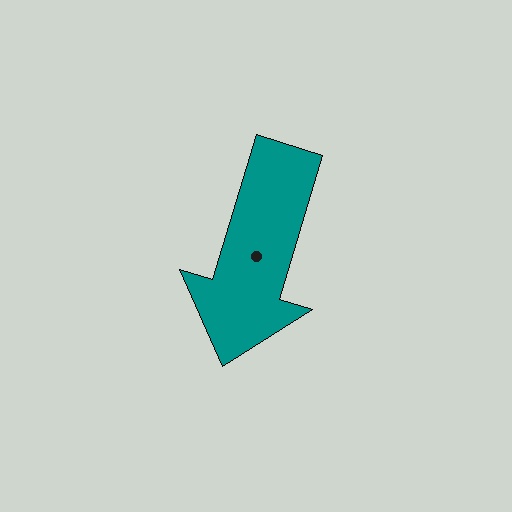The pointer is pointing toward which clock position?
Roughly 7 o'clock.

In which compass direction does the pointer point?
South.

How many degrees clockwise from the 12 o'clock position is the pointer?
Approximately 197 degrees.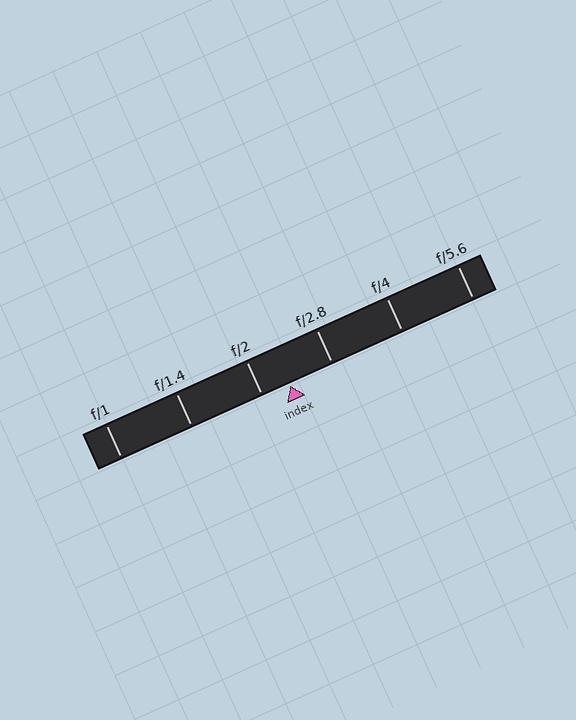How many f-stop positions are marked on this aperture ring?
There are 6 f-stop positions marked.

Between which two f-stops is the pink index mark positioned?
The index mark is between f/2 and f/2.8.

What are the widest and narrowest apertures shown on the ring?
The widest aperture shown is f/1 and the narrowest is f/5.6.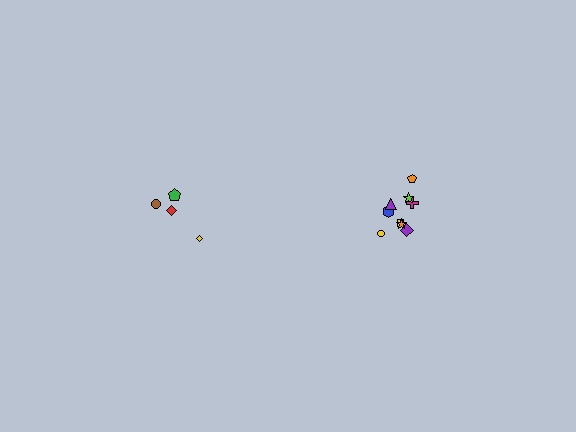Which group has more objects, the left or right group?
The right group.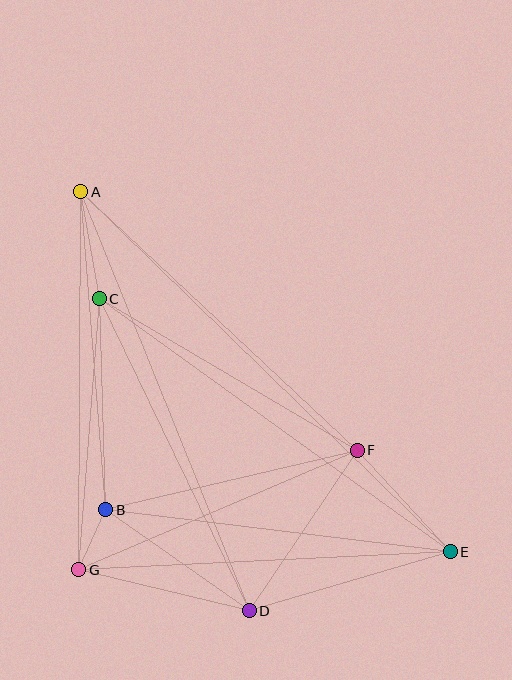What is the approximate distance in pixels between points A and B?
The distance between A and B is approximately 319 pixels.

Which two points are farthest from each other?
Points A and E are farthest from each other.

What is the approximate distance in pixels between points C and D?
The distance between C and D is approximately 346 pixels.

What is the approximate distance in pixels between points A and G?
The distance between A and G is approximately 378 pixels.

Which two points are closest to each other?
Points B and G are closest to each other.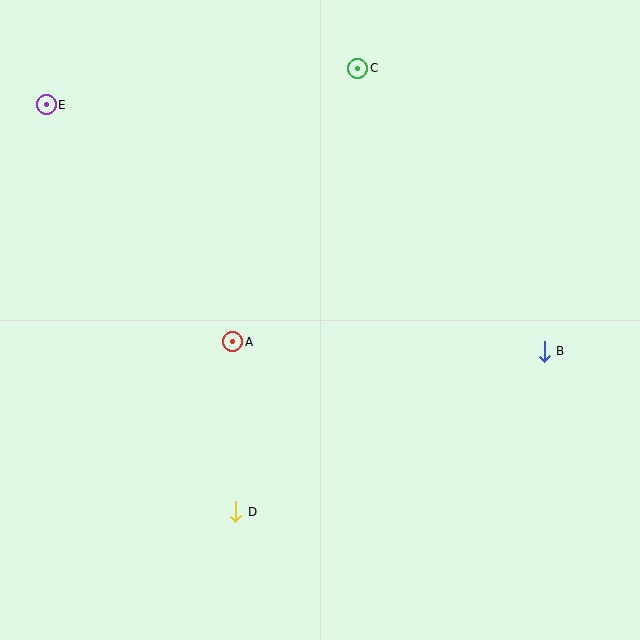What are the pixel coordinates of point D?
Point D is at (236, 512).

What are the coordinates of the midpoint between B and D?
The midpoint between B and D is at (390, 432).